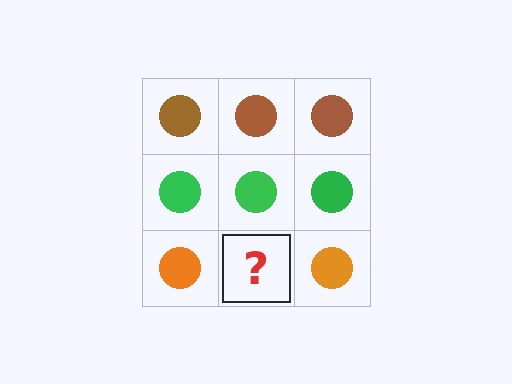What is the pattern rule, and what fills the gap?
The rule is that each row has a consistent color. The gap should be filled with an orange circle.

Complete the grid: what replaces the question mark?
The question mark should be replaced with an orange circle.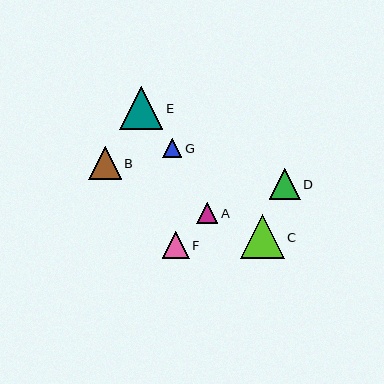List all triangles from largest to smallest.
From largest to smallest: C, E, B, D, F, A, G.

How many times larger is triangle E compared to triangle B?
Triangle E is approximately 1.3 times the size of triangle B.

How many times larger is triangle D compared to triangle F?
Triangle D is approximately 1.1 times the size of triangle F.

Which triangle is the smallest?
Triangle G is the smallest with a size of approximately 19 pixels.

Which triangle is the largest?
Triangle C is the largest with a size of approximately 44 pixels.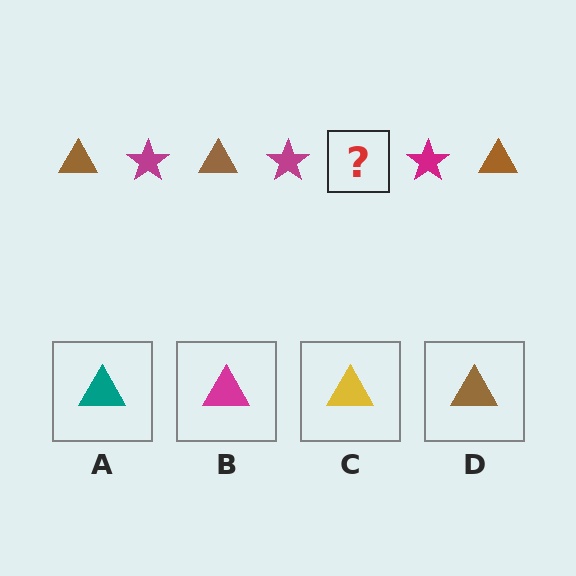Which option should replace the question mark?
Option D.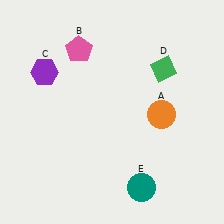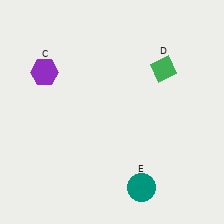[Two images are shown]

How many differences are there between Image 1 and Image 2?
There are 2 differences between the two images.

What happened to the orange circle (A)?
The orange circle (A) was removed in Image 2. It was in the bottom-right area of Image 1.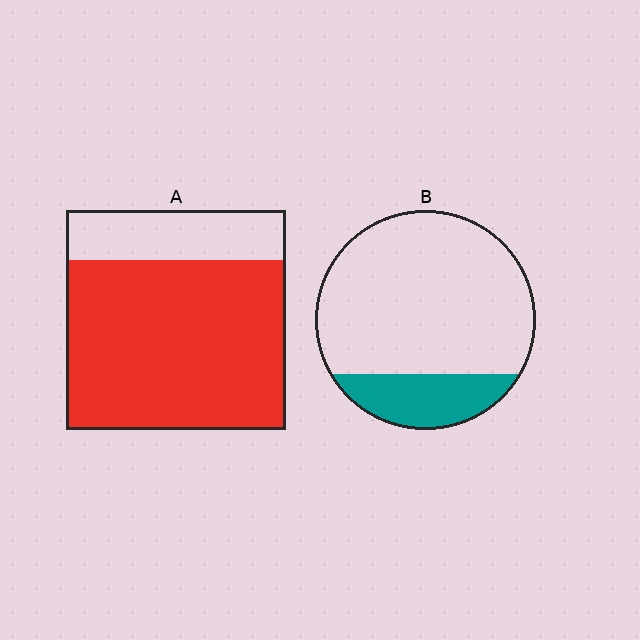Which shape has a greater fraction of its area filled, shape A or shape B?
Shape A.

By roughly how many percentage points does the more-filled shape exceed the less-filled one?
By roughly 55 percentage points (A over B).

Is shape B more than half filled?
No.